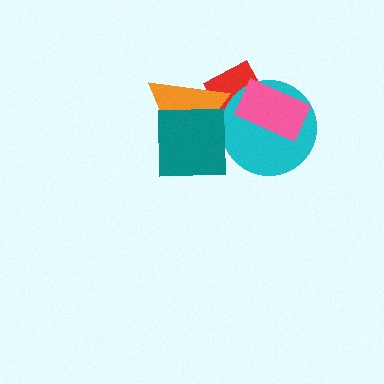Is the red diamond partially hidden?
Yes, it is partially covered by another shape.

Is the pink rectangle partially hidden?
No, no other shape covers it.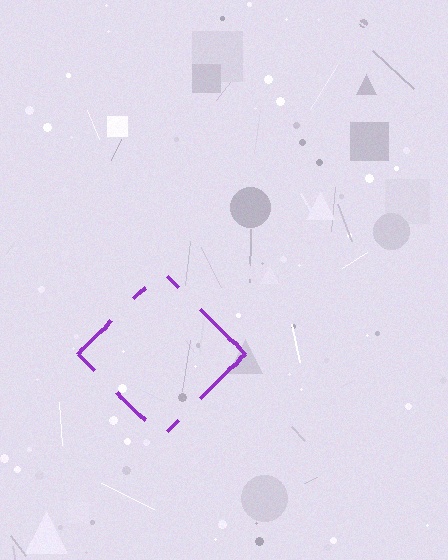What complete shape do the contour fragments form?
The contour fragments form a diamond.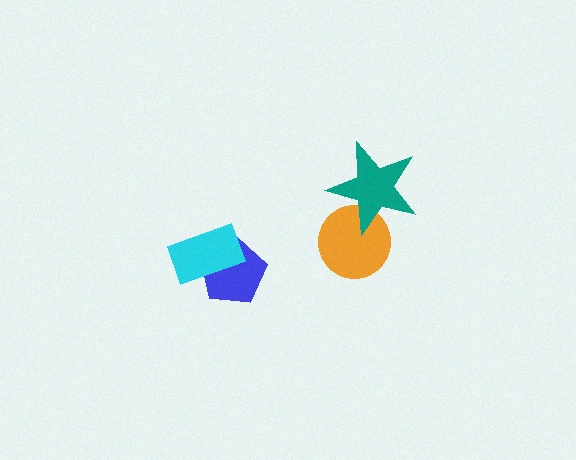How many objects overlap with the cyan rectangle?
1 object overlaps with the cyan rectangle.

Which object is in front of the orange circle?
The teal star is in front of the orange circle.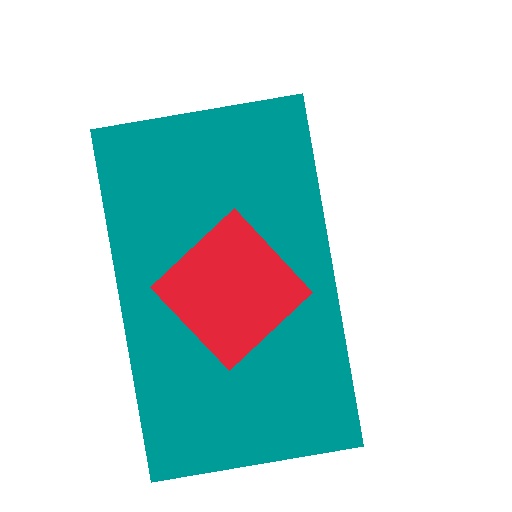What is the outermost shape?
The teal rectangle.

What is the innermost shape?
The red diamond.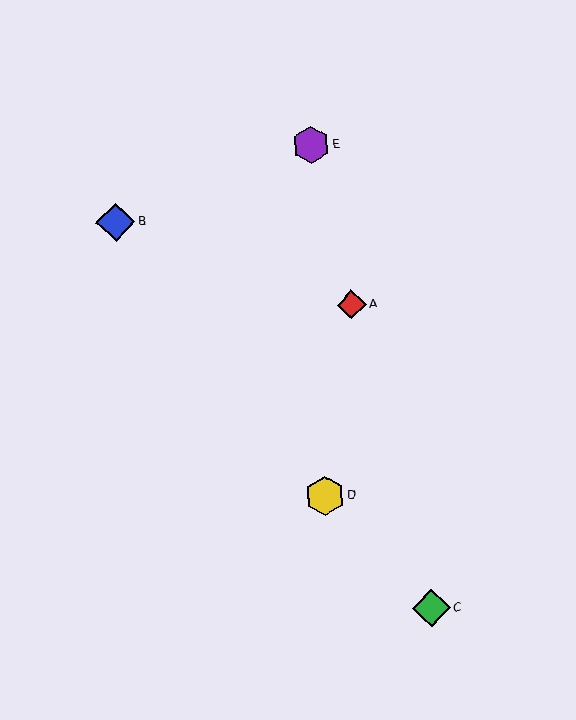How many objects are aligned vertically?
2 objects (D, E) are aligned vertically.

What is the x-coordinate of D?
Object D is at x≈325.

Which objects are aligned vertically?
Objects D, E are aligned vertically.